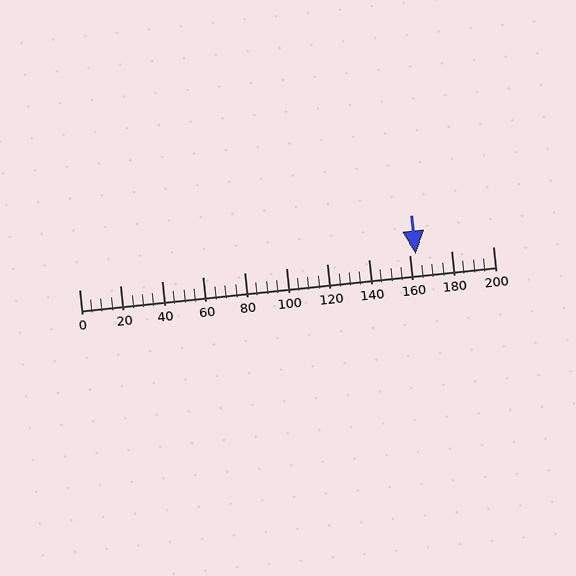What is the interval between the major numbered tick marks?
The major tick marks are spaced 20 units apart.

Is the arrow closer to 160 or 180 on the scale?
The arrow is closer to 160.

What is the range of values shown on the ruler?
The ruler shows values from 0 to 200.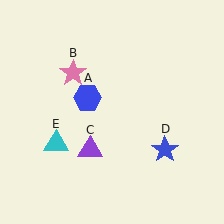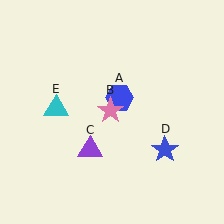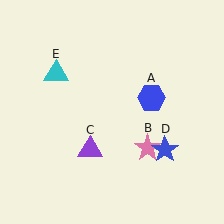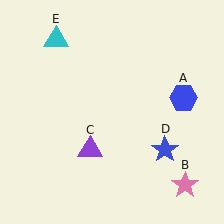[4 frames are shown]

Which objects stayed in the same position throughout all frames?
Purple triangle (object C) and blue star (object D) remained stationary.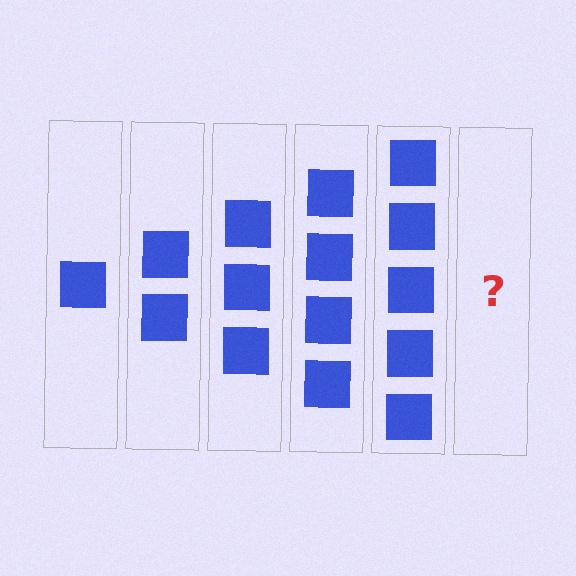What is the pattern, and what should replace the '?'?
The pattern is that each step adds one more square. The '?' should be 6 squares.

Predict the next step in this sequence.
The next step is 6 squares.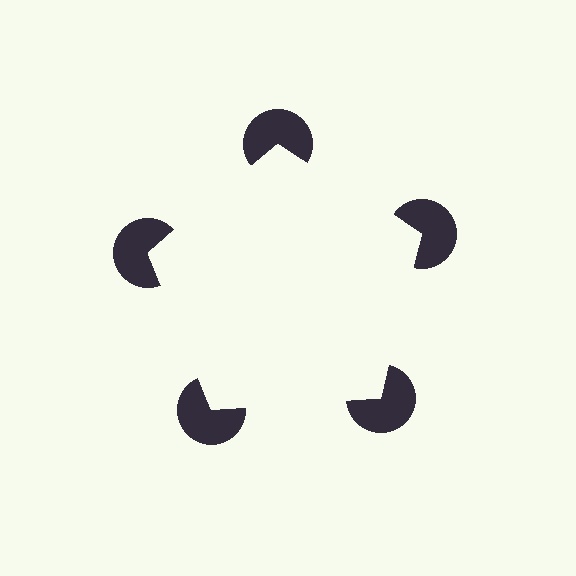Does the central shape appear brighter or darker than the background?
It typically appears slightly brighter than the background, even though no actual brightness change is drawn.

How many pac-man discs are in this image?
There are 5 — one at each vertex of the illusory pentagon.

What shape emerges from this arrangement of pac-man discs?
An illusory pentagon — its edges are inferred from the aligned wedge cuts in the pac-man discs, not physically drawn.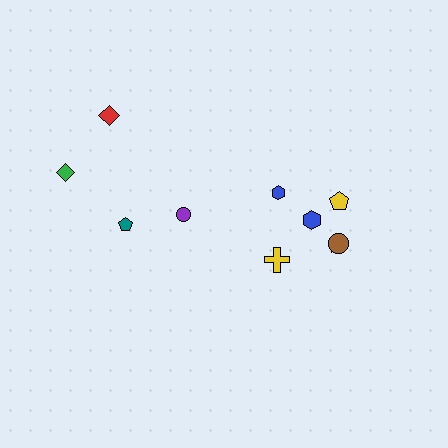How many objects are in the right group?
There are 6 objects.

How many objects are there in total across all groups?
There are 10 objects.